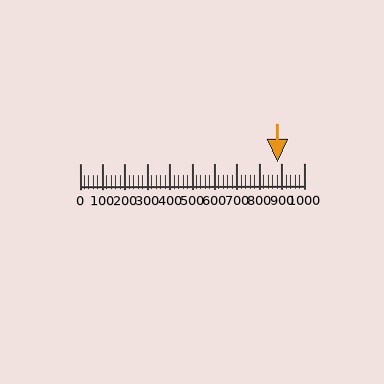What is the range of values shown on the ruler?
The ruler shows values from 0 to 1000.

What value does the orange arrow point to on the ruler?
The orange arrow points to approximately 883.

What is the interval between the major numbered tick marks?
The major tick marks are spaced 100 units apart.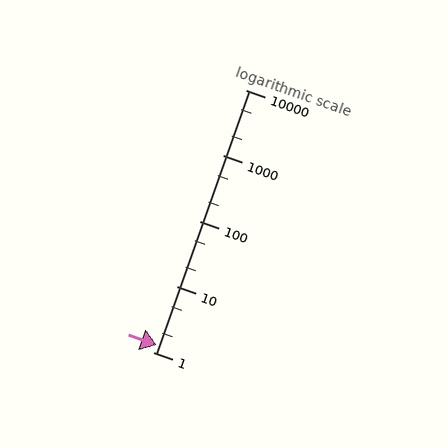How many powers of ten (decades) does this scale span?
The scale spans 4 decades, from 1 to 10000.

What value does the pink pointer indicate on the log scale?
The pointer indicates approximately 1.3.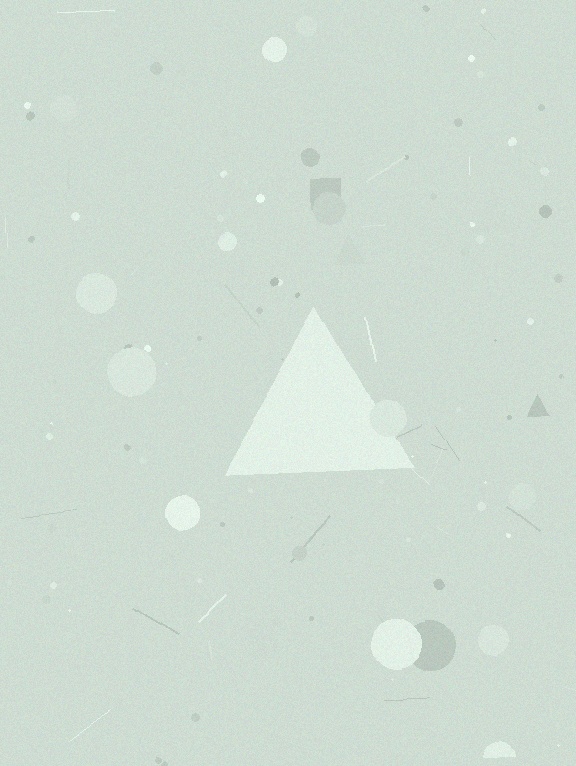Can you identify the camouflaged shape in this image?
The camouflaged shape is a triangle.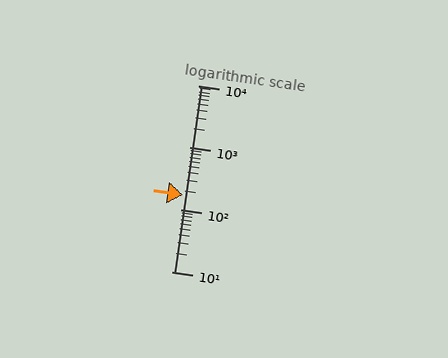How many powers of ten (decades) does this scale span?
The scale spans 3 decades, from 10 to 10000.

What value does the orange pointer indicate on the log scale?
The pointer indicates approximately 170.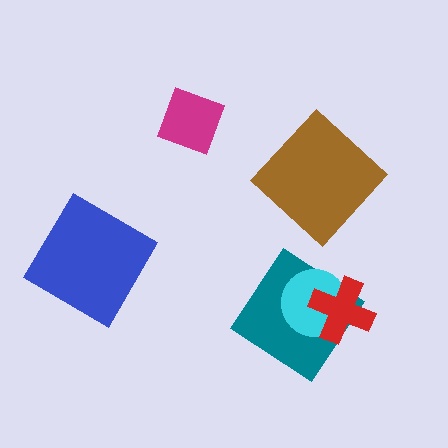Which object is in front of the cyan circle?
The red cross is in front of the cyan circle.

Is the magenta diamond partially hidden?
No, no other shape covers it.